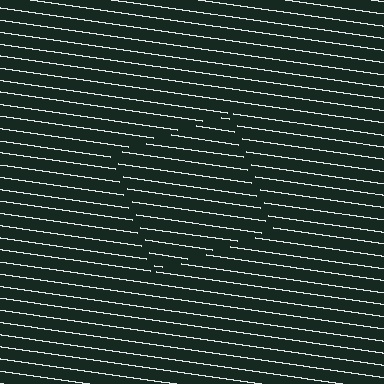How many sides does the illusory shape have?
4 sides — the line-ends trace a square.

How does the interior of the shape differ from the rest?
The interior of the shape contains the same grating, shifted by half a period — the contour is defined by the phase discontinuity where line-ends from the inner and outer gratings abut.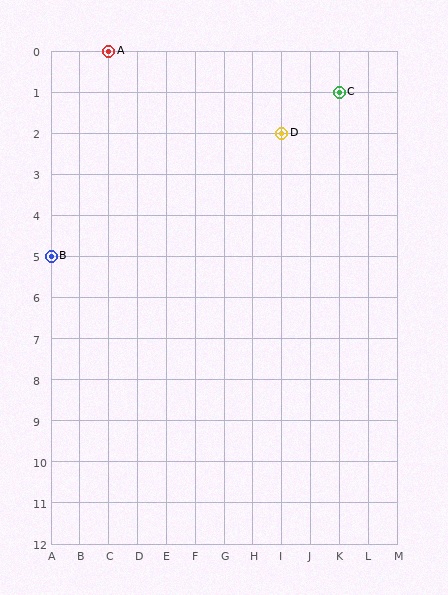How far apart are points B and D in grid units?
Points B and D are 8 columns and 3 rows apart (about 8.5 grid units diagonally).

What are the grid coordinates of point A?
Point A is at grid coordinates (C, 0).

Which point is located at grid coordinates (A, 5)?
Point B is at (A, 5).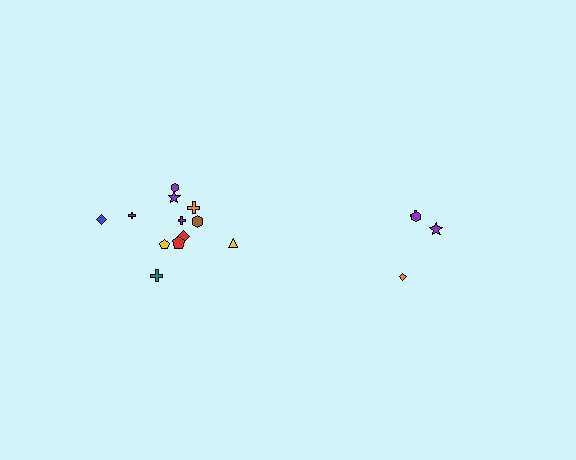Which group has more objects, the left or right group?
The left group.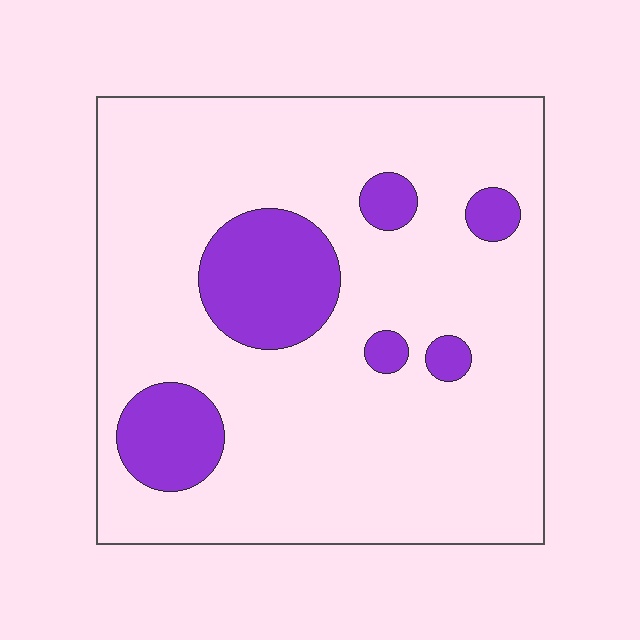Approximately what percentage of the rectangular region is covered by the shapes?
Approximately 15%.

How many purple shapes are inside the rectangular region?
6.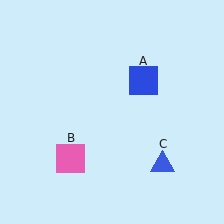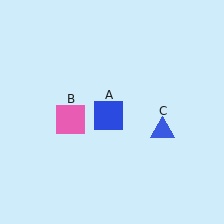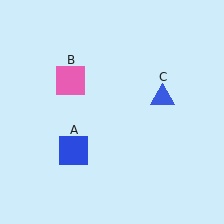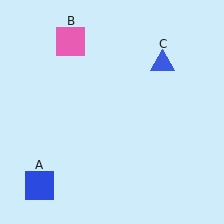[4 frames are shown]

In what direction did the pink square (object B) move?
The pink square (object B) moved up.